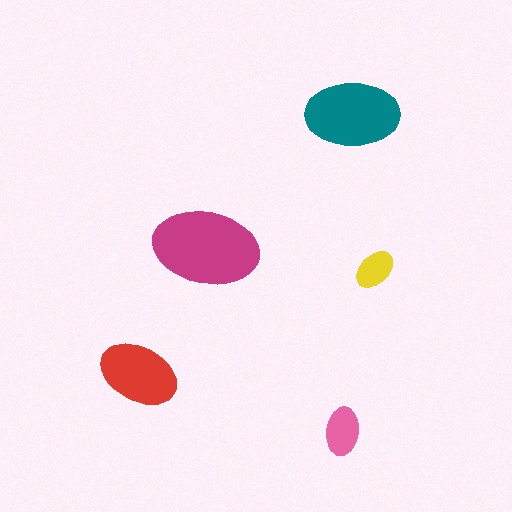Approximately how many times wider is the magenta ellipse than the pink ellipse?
About 2 times wider.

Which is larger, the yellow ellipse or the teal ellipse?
The teal one.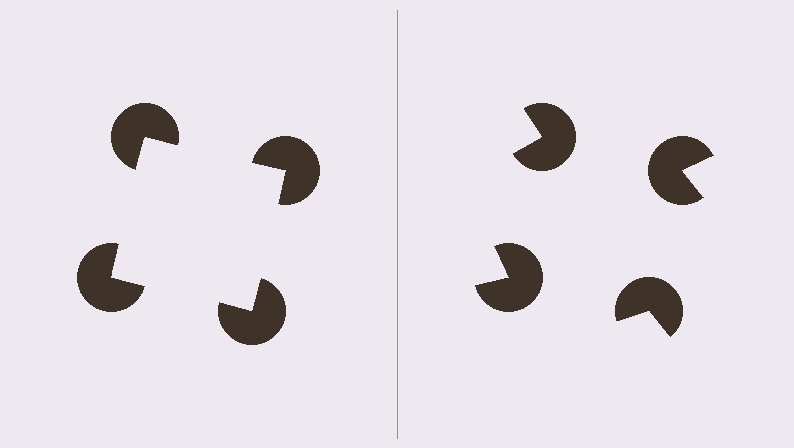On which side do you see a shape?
An illusory square appears on the left side. On the right side the wedge cuts are rotated, so no coherent shape forms.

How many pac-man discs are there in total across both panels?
8 — 4 on each side.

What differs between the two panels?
The pac-man discs are positioned identically on both sides; only the wedge orientations differ. On the left they align to a square; on the right they are misaligned.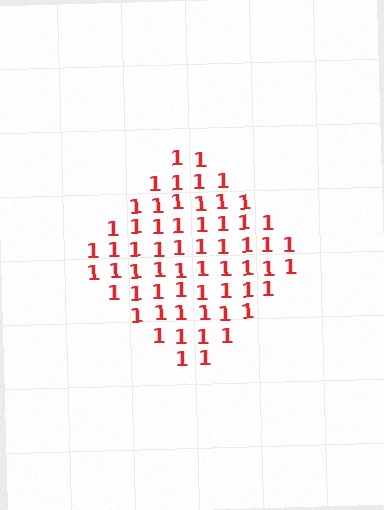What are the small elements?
The small elements are digit 1's.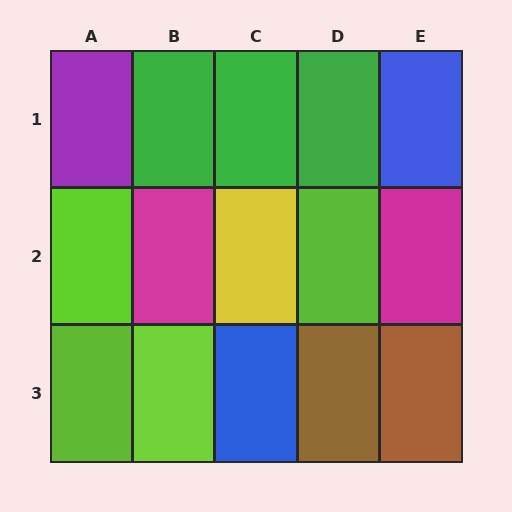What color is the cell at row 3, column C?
Blue.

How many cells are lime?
4 cells are lime.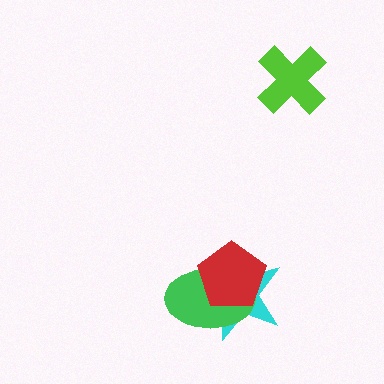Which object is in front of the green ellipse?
The red pentagon is in front of the green ellipse.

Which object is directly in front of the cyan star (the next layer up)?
The green ellipse is directly in front of the cyan star.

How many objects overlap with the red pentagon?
2 objects overlap with the red pentagon.